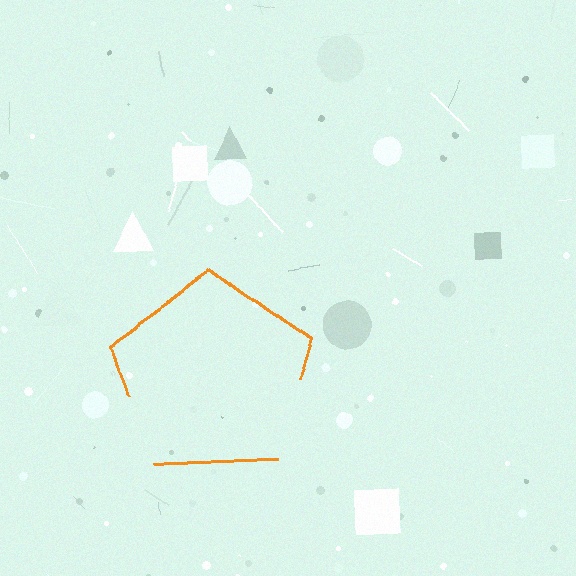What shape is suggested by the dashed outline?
The dashed outline suggests a pentagon.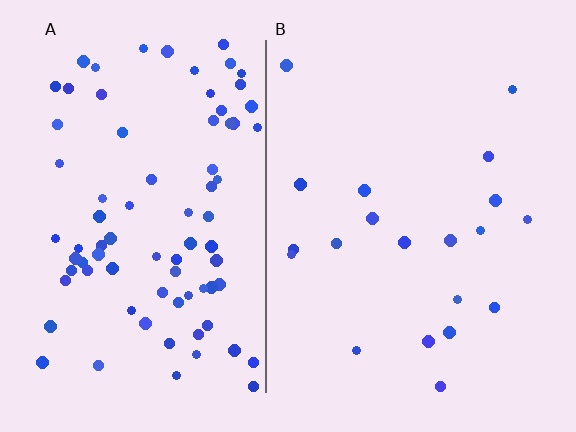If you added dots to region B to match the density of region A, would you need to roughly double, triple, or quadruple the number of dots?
Approximately quadruple.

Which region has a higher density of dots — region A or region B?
A (the left).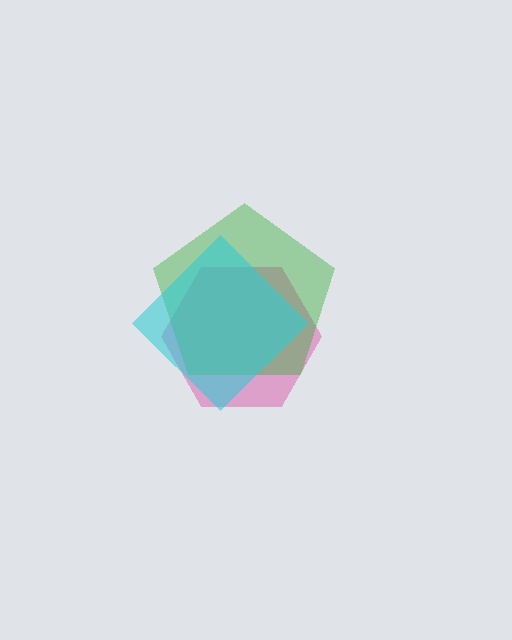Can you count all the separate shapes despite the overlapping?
Yes, there are 3 separate shapes.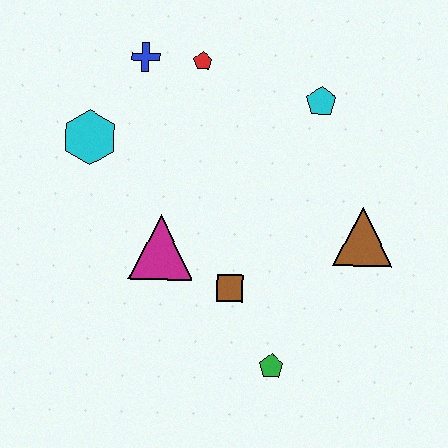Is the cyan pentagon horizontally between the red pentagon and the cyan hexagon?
No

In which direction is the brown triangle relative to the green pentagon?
The brown triangle is above the green pentagon.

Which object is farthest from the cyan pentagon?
The green pentagon is farthest from the cyan pentagon.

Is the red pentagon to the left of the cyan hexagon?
No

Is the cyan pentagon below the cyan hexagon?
No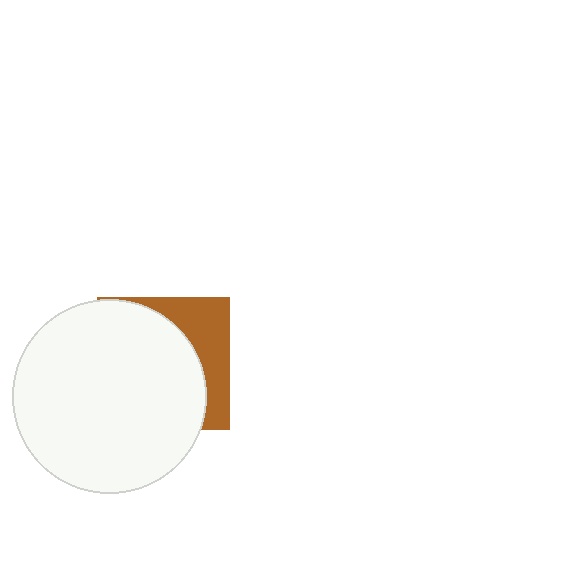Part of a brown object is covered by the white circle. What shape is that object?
It is a square.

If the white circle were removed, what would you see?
You would see the complete brown square.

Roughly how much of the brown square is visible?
A small part of it is visible (roughly 30%).